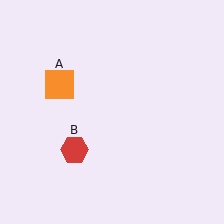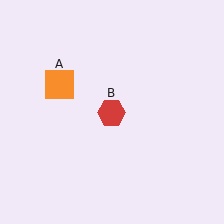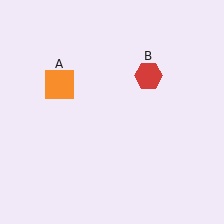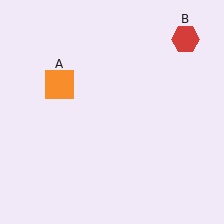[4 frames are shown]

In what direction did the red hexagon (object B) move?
The red hexagon (object B) moved up and to the right.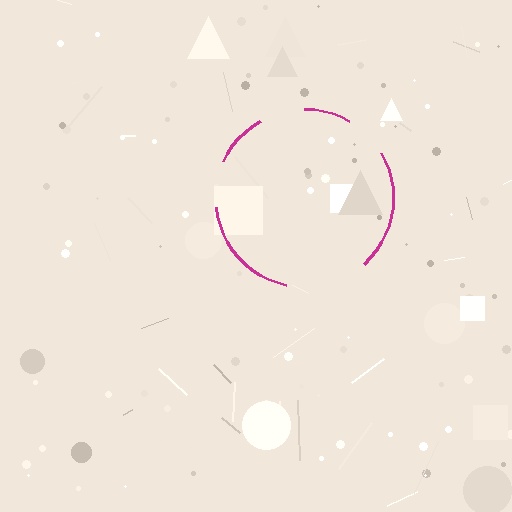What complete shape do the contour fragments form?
The contour fragments form a circle.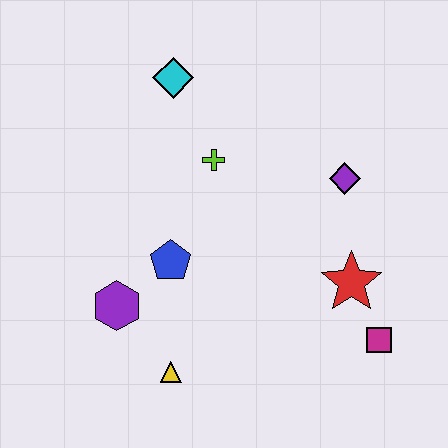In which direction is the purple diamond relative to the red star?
The purple diamond is above the red star.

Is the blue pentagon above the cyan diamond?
No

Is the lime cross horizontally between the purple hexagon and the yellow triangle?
No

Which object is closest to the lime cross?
The cyan diamond is closest to the lime cross.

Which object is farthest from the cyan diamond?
The magenta square is farthest from the cyan diamond.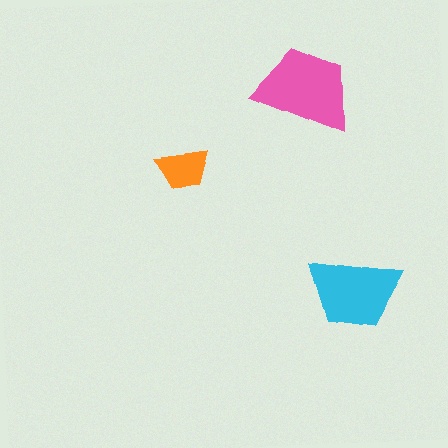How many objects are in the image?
There are 3 objects in the image.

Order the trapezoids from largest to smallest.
the pink one, the cyan one, the orange one.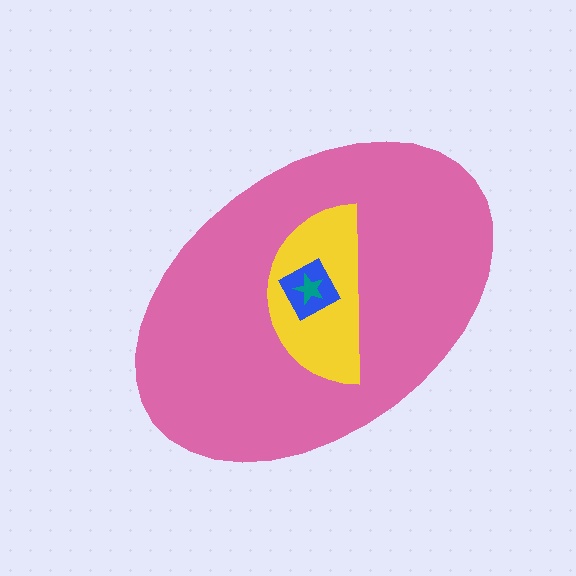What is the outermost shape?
The pink ellipse.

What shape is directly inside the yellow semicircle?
The blue square.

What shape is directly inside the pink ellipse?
The yellow semicircle.